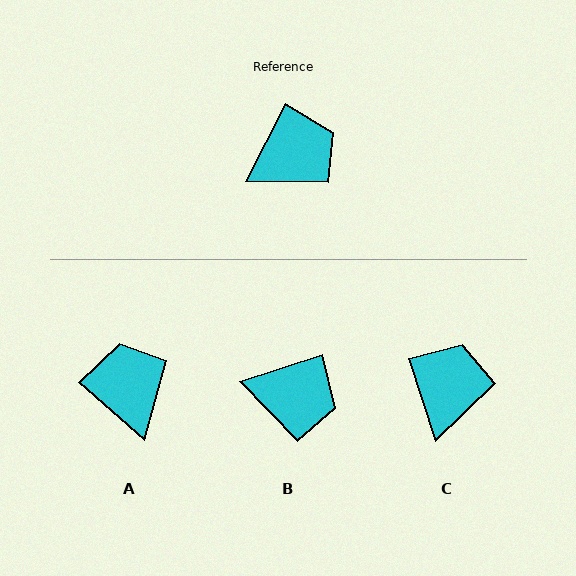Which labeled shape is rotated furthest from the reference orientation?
A, about 75 degrees away.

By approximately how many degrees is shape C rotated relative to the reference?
Approximately 45 degrees counter-clockwise.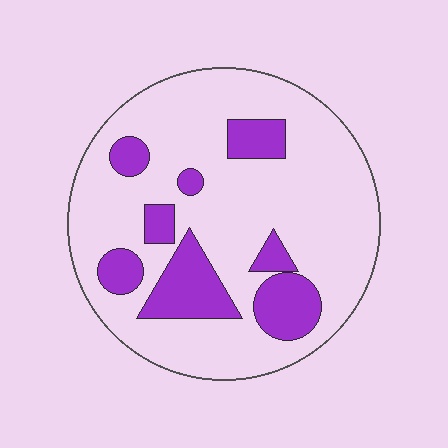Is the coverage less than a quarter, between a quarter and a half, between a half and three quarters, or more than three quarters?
Less than a quarter.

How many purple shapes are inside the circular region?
8.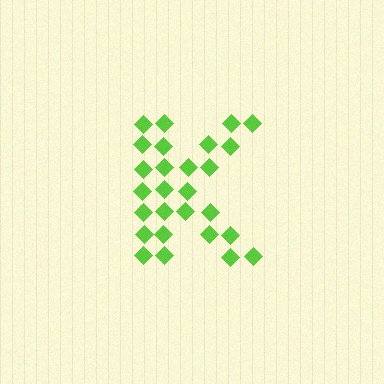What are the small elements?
The small elements are diamonds.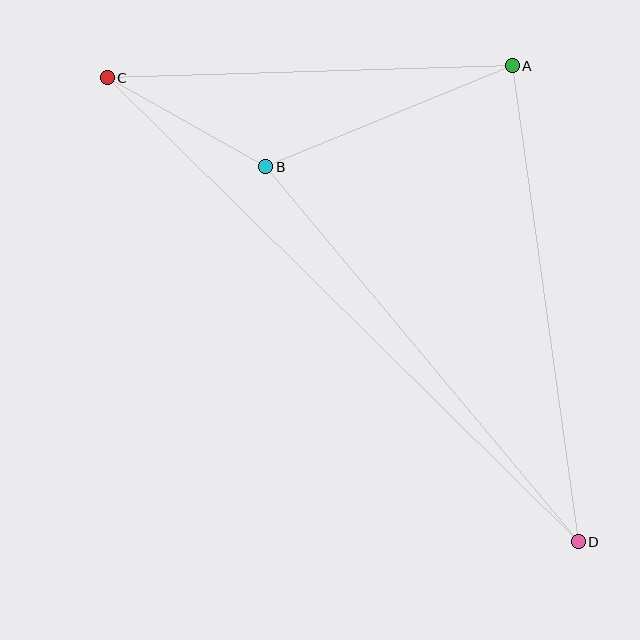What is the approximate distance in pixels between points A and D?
The distance between A and D is approximately 480 pixels.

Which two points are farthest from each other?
Points C and D are farthest from each other.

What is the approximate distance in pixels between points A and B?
The distance between A and B is approximately 267 pixels.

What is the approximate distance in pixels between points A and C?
The distance between A and C is approximately 405 pixels.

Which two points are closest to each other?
Points B and C are closest to each other.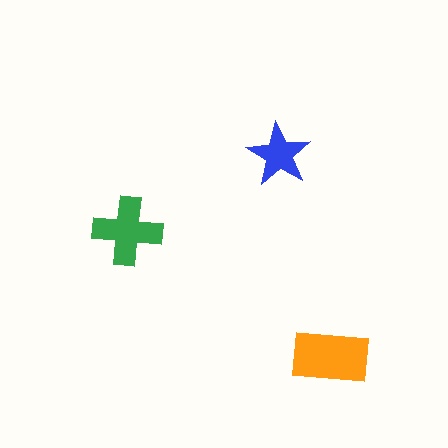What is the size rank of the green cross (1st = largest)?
2nd.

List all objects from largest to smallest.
The orange rectangle, the green cross, the blue star.